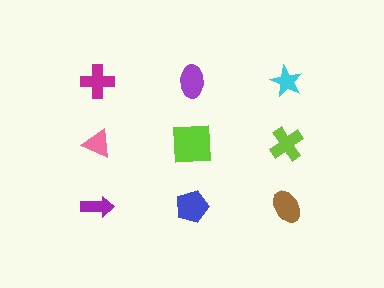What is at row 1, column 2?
A purple ellipse.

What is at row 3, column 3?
A brown ellipse.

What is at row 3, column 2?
A blue pentagon.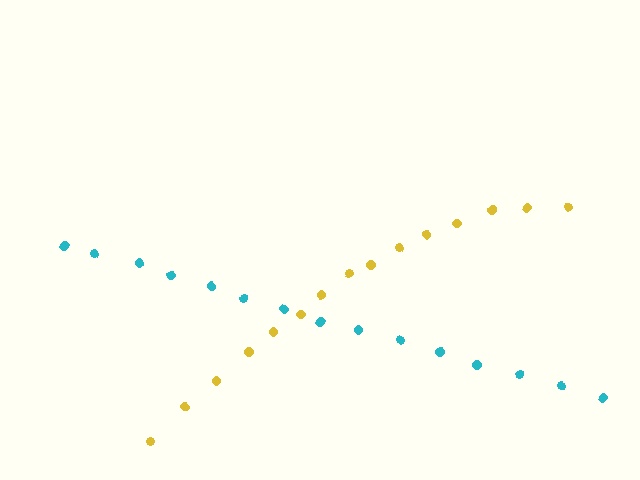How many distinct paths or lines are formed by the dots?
There are 2 distinct paths.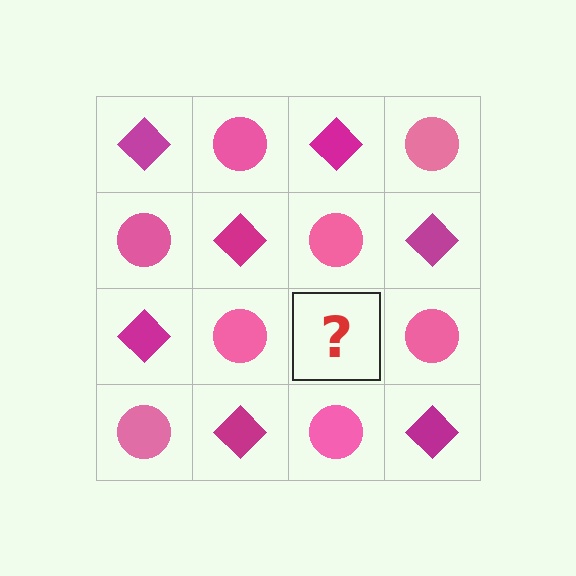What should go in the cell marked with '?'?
The missing cell should contain a magenta diamond.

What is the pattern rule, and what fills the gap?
The rule is that it alternates magenta diamond and pink circle in a checkerboard pattern. The gap should be filled with a magenta diamond.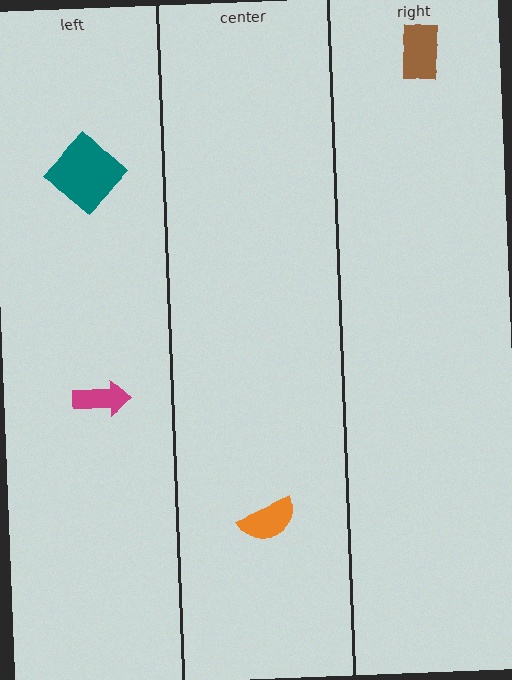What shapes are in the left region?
The teal diamond, the magenta arrow.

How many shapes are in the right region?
1.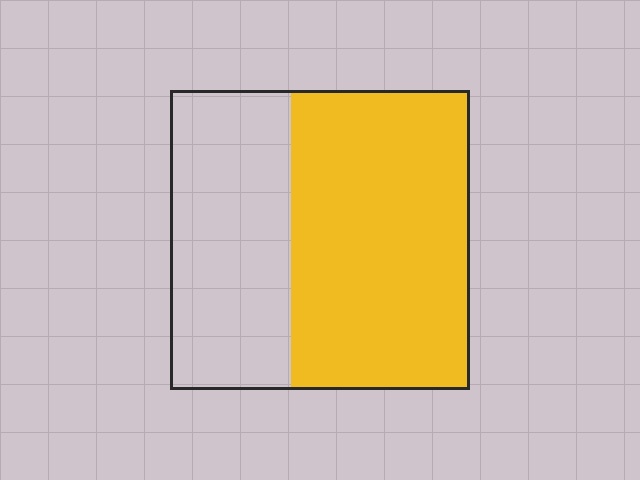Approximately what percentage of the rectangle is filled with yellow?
Approximately 60%.